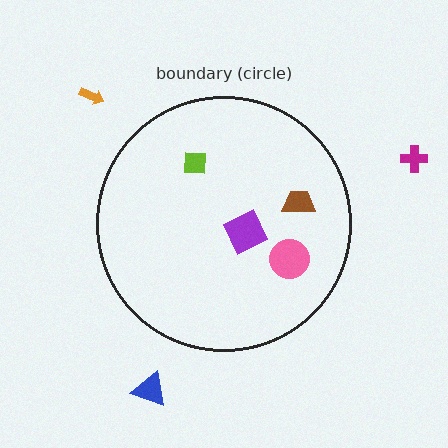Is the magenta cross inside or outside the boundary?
Outside.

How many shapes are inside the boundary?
4 inside, 3 outside.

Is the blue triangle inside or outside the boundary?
Outside.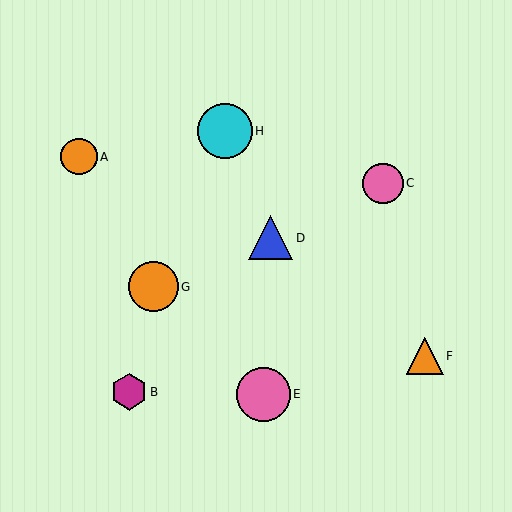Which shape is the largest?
The cyan circle (labeled H) is the largest.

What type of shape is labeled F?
Shape F is an orange triangle.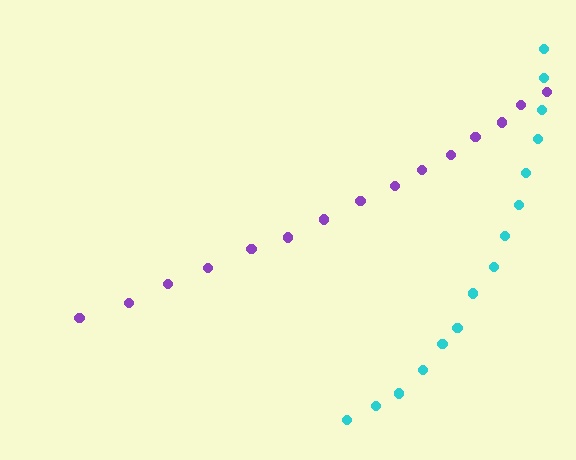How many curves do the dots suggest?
There are 2 distinct paths.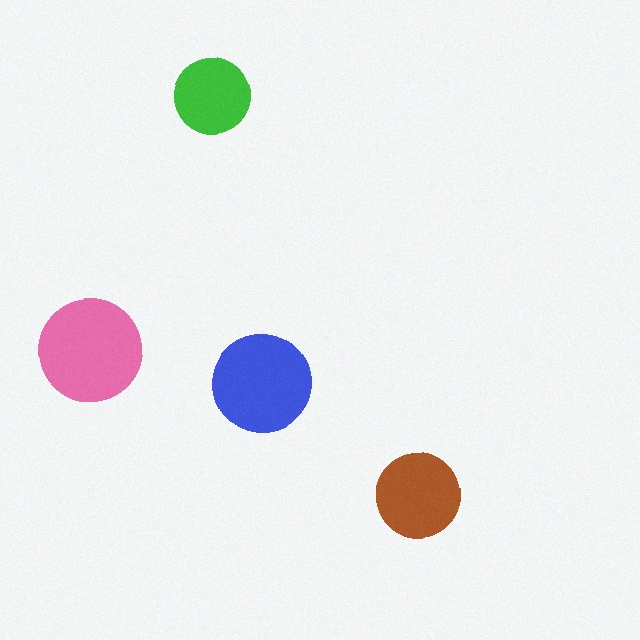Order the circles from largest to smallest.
the pink one, the blue one, the brown one, the green one.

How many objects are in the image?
There are 4 objects in the image.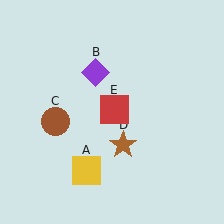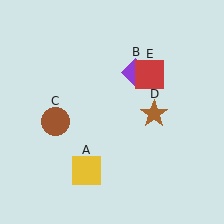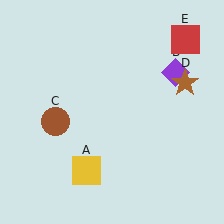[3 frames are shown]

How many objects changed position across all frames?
3 objects changed position: purple diamond (object B), brown star (object D), red square (object E).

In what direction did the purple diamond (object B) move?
The purple diamond (object B) moved right.